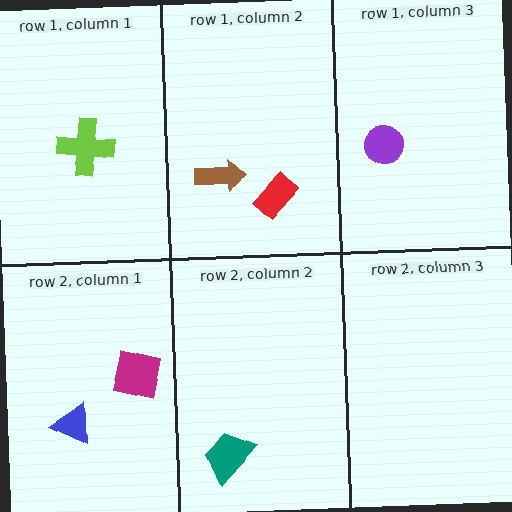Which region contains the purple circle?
The row 1, column 3 region.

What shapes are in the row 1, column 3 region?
The purple circle.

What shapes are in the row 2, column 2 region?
The teal trapezoid.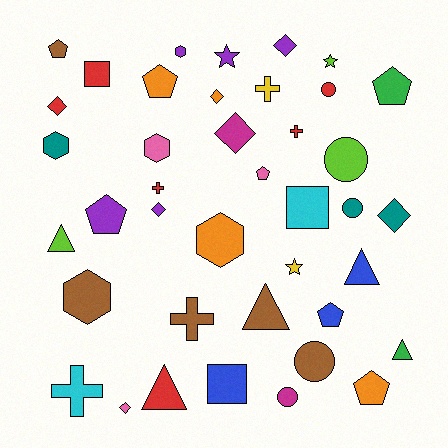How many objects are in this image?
There are 40 objects.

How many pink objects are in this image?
There are 3 pink objects.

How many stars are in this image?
There are 3 stars.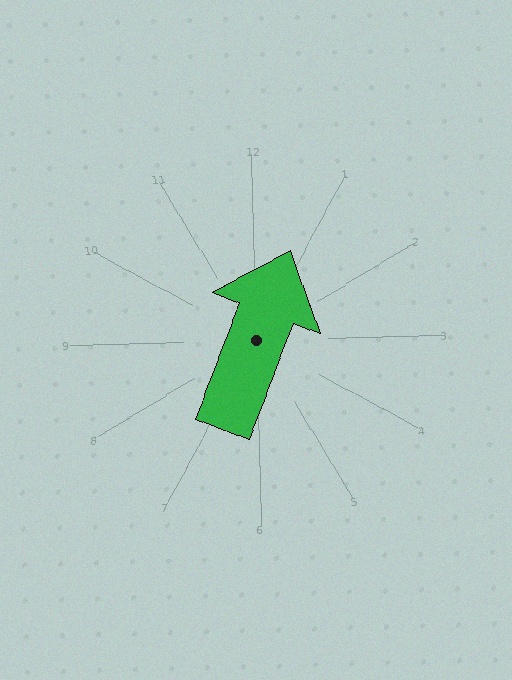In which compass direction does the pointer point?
North.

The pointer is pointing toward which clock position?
Roughly 1 o'clock.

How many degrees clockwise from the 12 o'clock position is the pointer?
Approximately 22 degrees.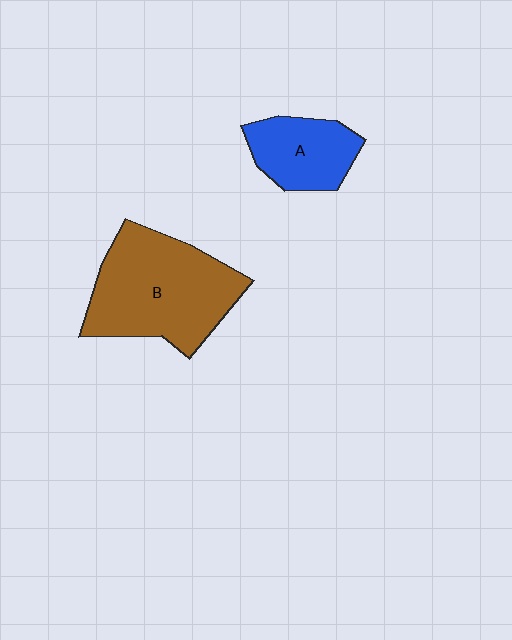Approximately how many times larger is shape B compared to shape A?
Approximately 2.0 times.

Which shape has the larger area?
Shape B (brown).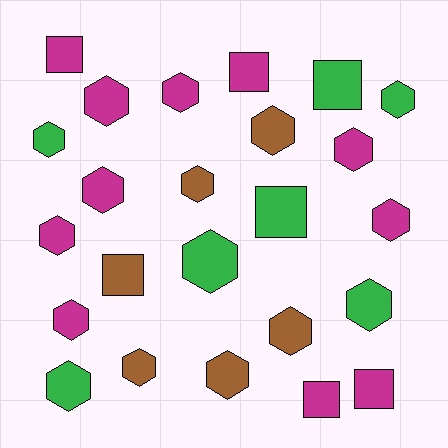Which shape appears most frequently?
Hexagon, with 17 objects.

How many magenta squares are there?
There are 4 magenta squares.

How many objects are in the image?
There are 24 objects.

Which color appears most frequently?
Magenta, with 11 objects.